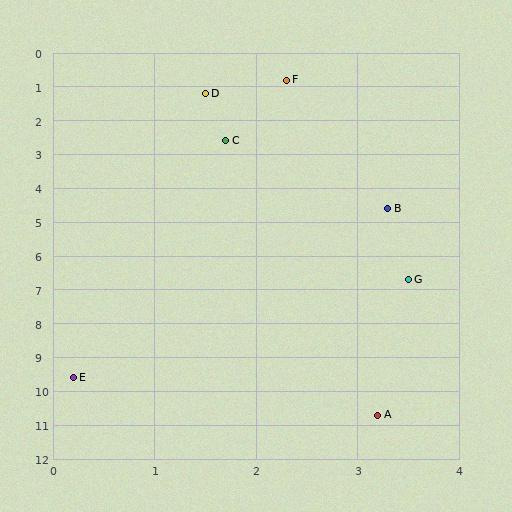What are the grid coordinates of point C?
Point C is at approximately (1.7, 2.6).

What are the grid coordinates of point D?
Point D is at approximately (1.5, 1.2).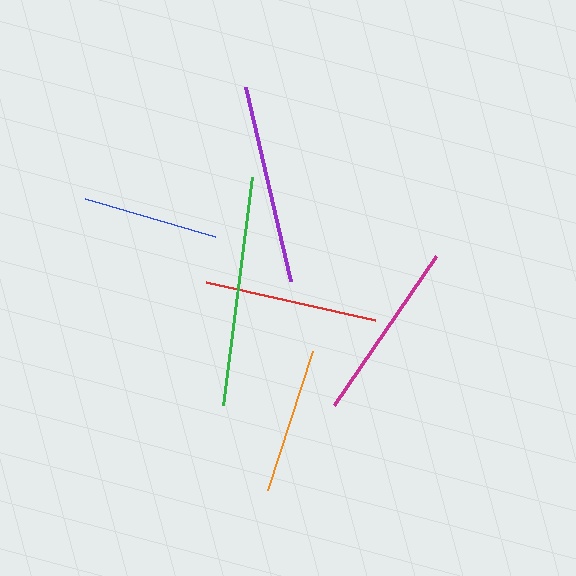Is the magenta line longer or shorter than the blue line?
The magenta line is longer than the blue line.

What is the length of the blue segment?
The blue segment is approximately 135 pixels long.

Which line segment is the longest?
The green line is the longest at approximately 230 pixels.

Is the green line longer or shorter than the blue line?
The green line is longer than the blue line.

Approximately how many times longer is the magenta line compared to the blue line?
The magenta line is approximately 1.3 times the length of the blue line.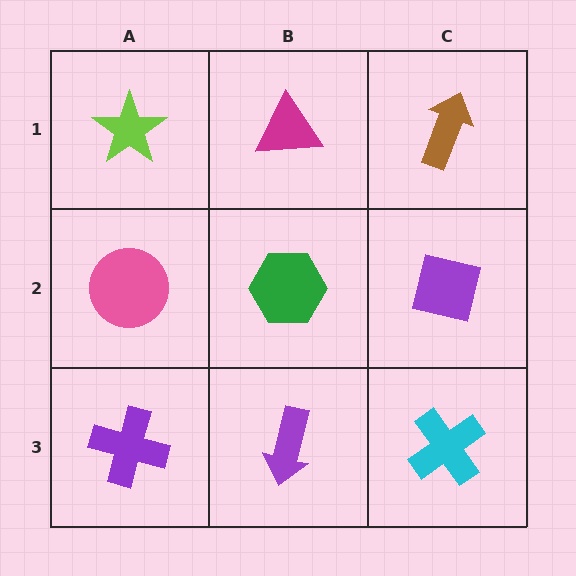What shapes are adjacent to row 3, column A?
A pink circle (row 2, column A), a purple arrow (row 3, column B).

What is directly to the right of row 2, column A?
A green hexagon.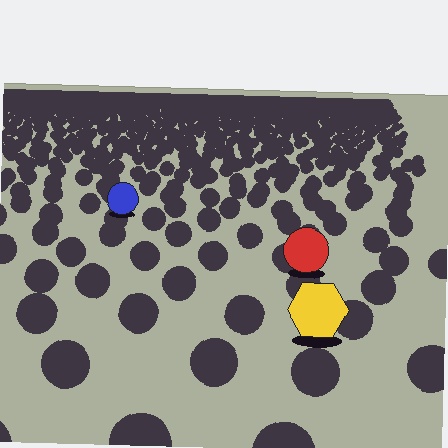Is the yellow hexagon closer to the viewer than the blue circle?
Yes. The yellow hexagon is closer — you can tell from the texture gradient: the ground texture is coarser near it.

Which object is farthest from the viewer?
The blue circle is farthest from the viewer. It appears smaller and the ground texture around it is denser.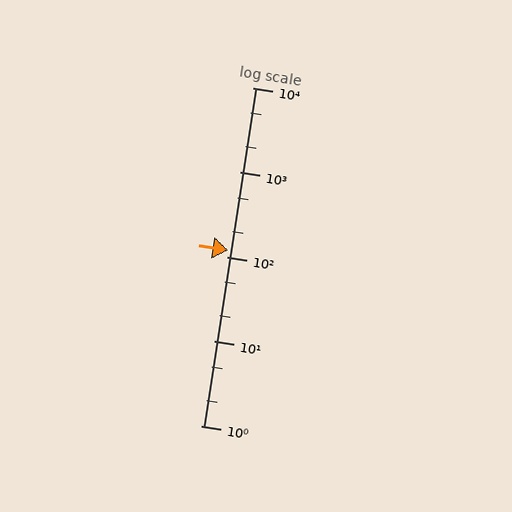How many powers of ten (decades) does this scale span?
The scale spans 4 decades, from 1 to 10000.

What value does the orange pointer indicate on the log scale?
The pointer indicates approximately 120.